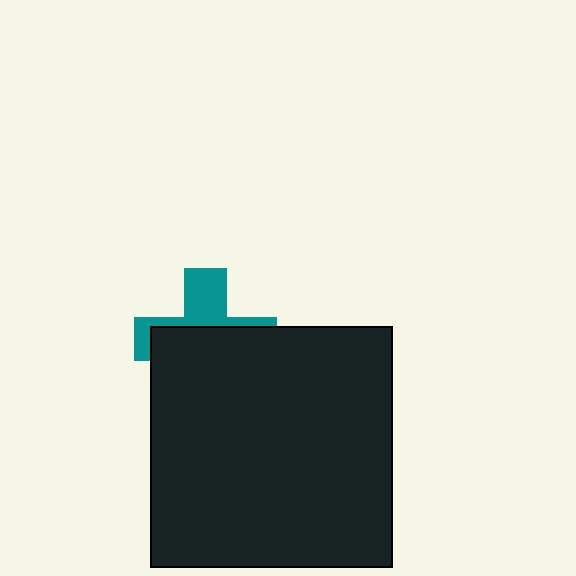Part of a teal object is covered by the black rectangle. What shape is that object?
It is a cross.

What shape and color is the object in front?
The object in front is a black rectangle.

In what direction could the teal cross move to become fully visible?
The teal cross could move up. That would shift it out from behind the black rectangle entirely.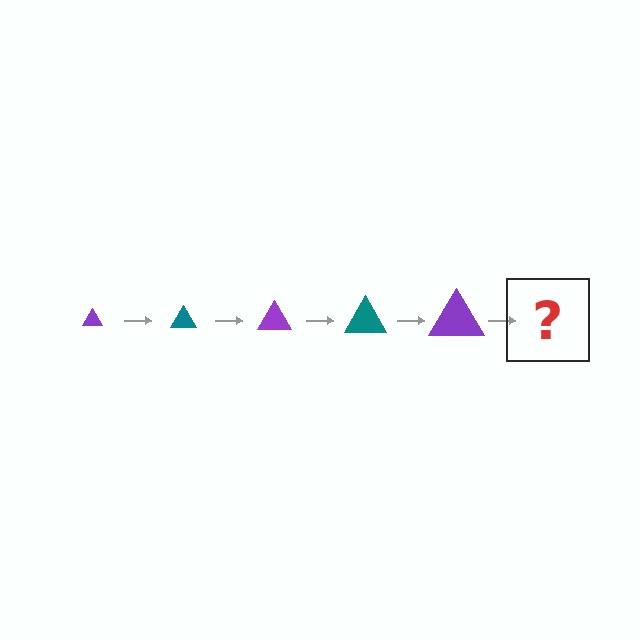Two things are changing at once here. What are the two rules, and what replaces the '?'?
The two rules are that the triangle grows larger each step and the color cycles through purple and teal. The '?' should be a teal triangle, larger than the previous one.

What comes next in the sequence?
The next element should be a teal triangle, larger than the previous one.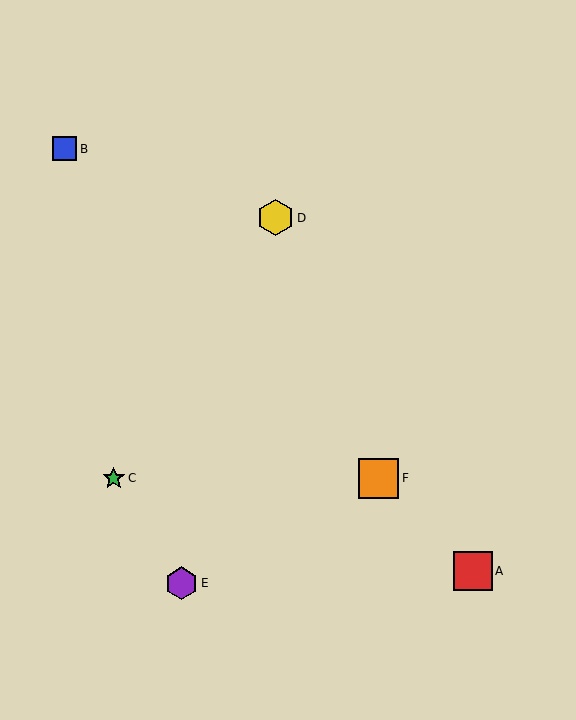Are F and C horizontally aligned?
Yes, both are at y≈478.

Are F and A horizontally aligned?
No, F is at y≈478 and A is at y≈571.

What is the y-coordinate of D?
Object D is at y≈218.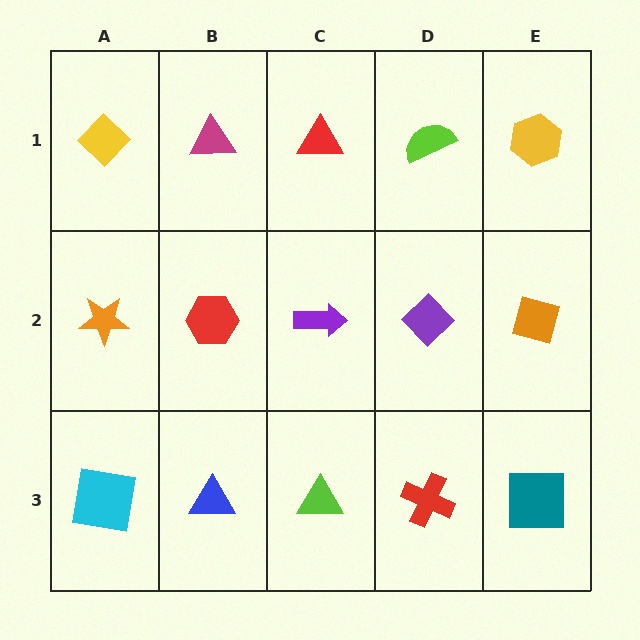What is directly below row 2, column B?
A blue triangle.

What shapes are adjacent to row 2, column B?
A magenta triangle (row 1, column B), a blue triangle (row 3, column B), an orange star (row 2, column A), a purple arrow (row 2, column C).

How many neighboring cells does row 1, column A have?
2.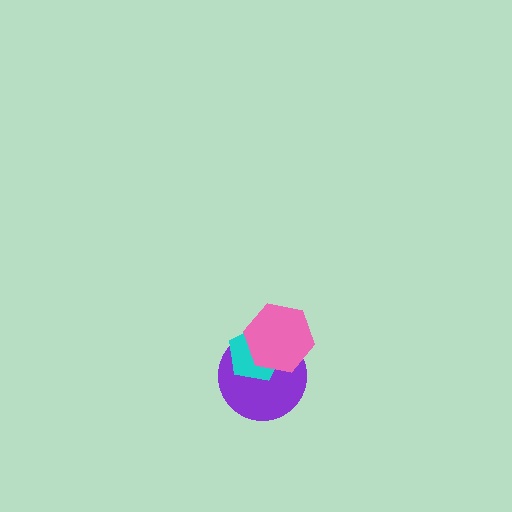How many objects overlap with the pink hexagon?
2 objects overlap with the pink hexagon.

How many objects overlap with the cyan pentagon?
2 objects overlap with the cyan pentagon.